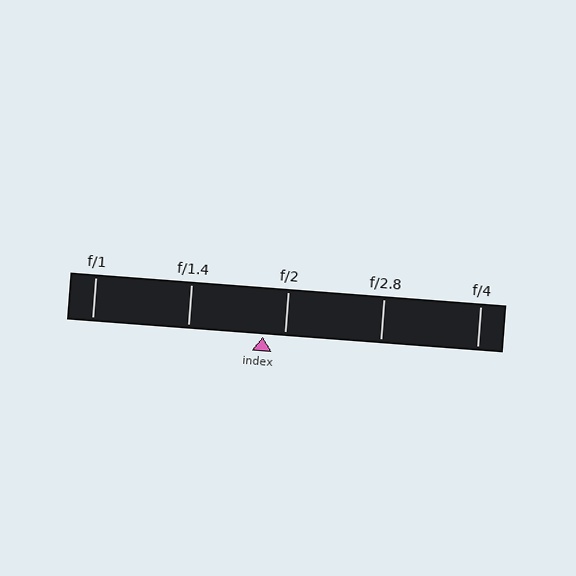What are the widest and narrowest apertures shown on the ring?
The widest aperture shown is f/1 and the narrowest is f/4.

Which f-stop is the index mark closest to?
The index mark is closest to f/2.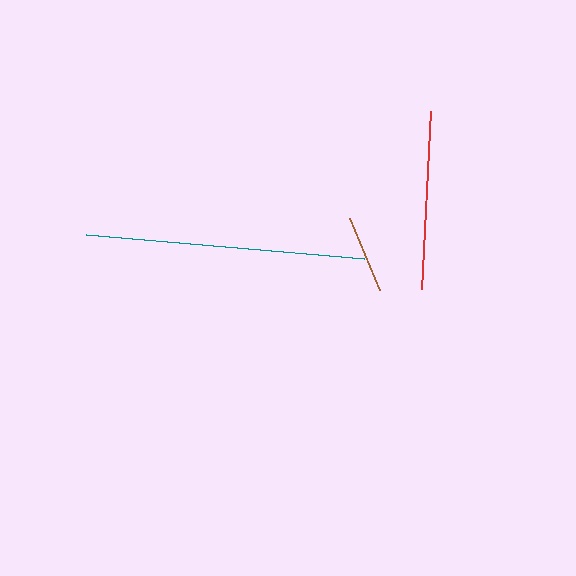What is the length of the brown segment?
The brown segment is approximately 78 pixels long.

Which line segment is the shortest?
The brown line is the shortest at approximately 78 pixels.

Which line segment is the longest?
The teal line is the longest at approximately 279 pixels.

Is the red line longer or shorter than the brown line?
The red line is longer than the brown line.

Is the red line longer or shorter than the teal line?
The teal line is longer than the red line.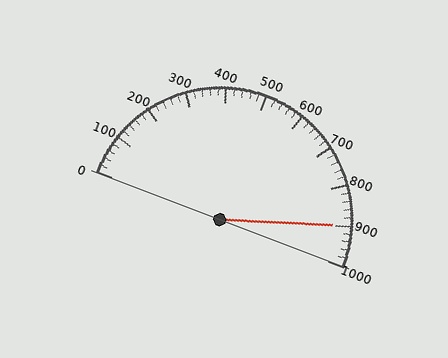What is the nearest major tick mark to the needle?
The nearest major tick mark is 900.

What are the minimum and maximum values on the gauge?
The gauge ranges from 0 to 1000.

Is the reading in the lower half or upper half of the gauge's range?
The reading is in the upper half of the range (0 to 1000).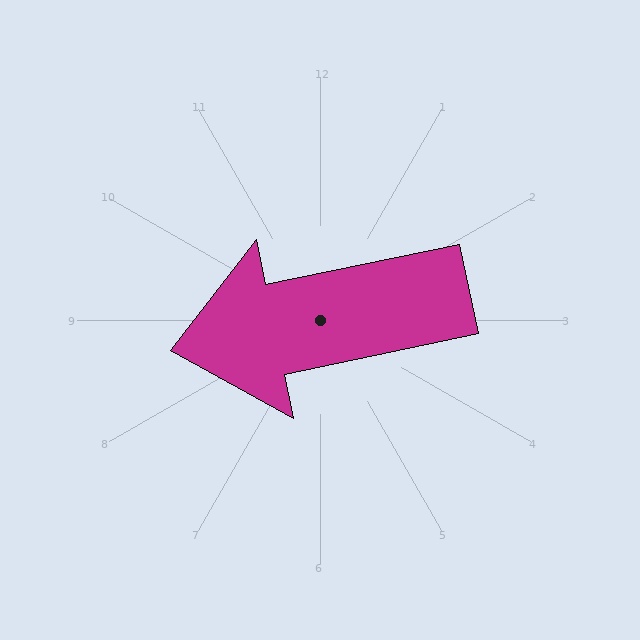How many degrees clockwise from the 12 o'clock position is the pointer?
Approximately 258 degrees.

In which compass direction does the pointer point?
West.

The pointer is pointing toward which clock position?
Roughly 9 o'clock.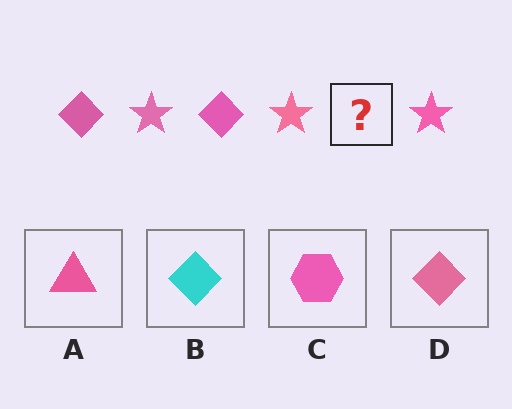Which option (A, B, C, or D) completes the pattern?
D.